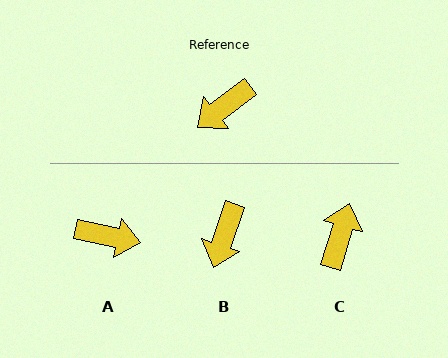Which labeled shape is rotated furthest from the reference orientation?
C, about 144 degrees away.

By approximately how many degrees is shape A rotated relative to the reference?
Approximately 131 degrees counter-clockwise.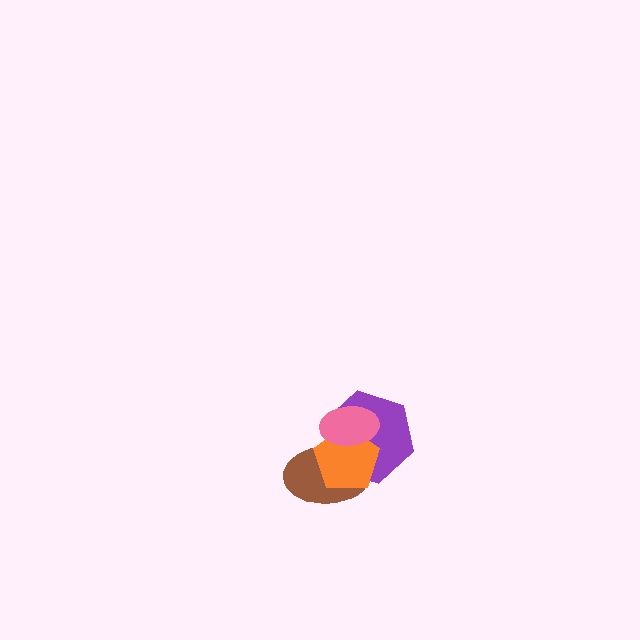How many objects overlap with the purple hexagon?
3 objects overlap with the purple hexagon.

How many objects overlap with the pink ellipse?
3 objects overlap with the pink ellipse.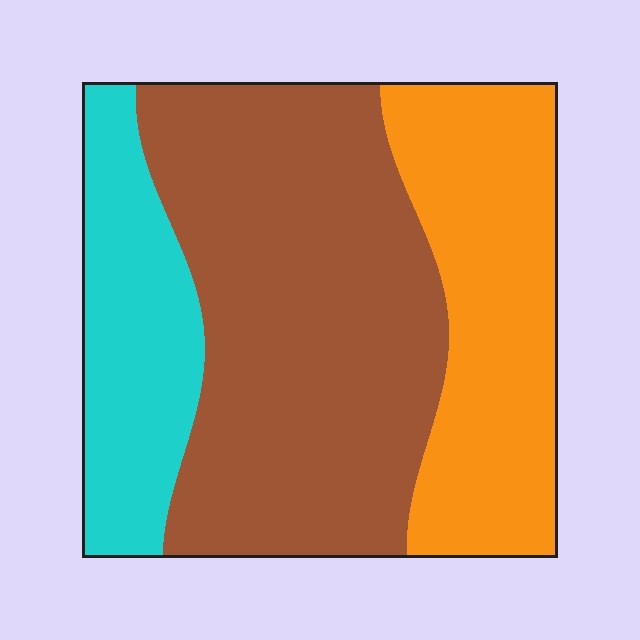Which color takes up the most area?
Brown, at roughly 50%.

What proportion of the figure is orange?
Orange covers about 30% of the figure.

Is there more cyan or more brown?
Brown.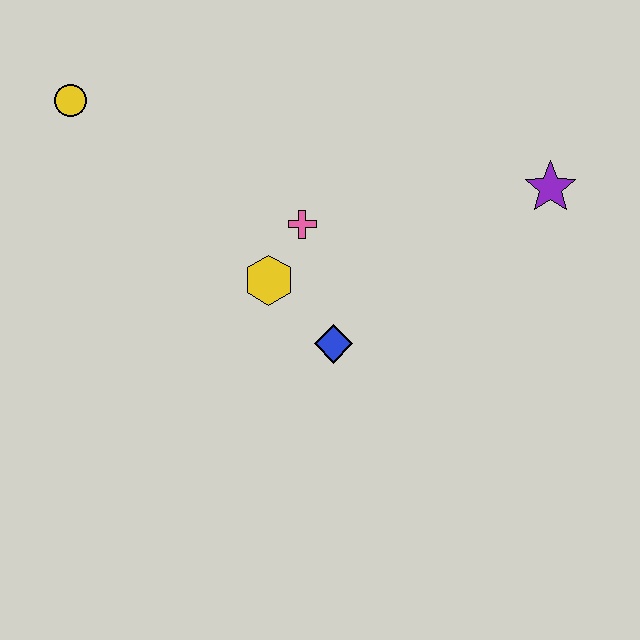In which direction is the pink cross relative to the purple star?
The pink cross is to the left of the purple star.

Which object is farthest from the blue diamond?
The yellow circle is farthest from the blue diamond.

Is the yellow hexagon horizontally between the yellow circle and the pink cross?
Yes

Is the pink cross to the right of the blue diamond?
No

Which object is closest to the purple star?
The pink cross is closest to the purple star.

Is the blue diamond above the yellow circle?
No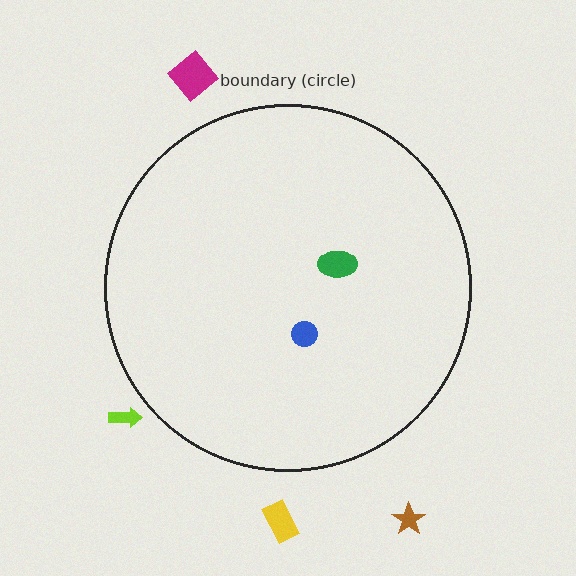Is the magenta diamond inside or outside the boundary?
Outside.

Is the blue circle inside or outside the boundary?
Inside.